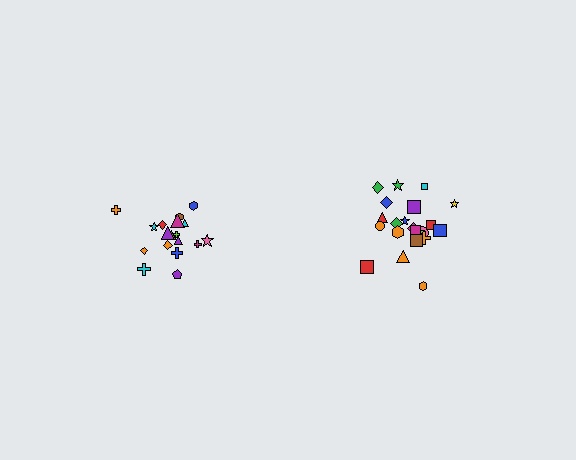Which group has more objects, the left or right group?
The right group.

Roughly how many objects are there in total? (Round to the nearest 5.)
Roughly 40 objects in total.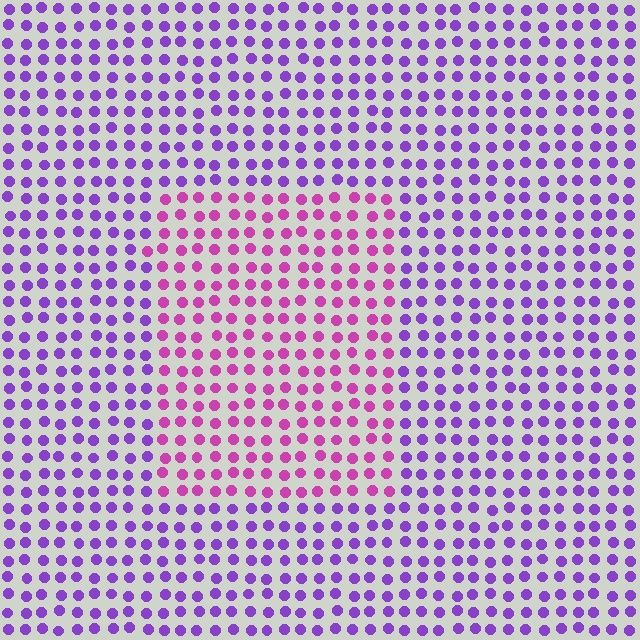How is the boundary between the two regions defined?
The boundary is defined purely by a slight shift in hue (about 40 degrees). Spacing, size, and orientation are identical on both sides.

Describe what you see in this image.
The image is filled with small purple elements in a uniform arrangement. A rectangle-shaped region is visible where the elements are tinted to a slightly different hue, forming a subtle color boundary.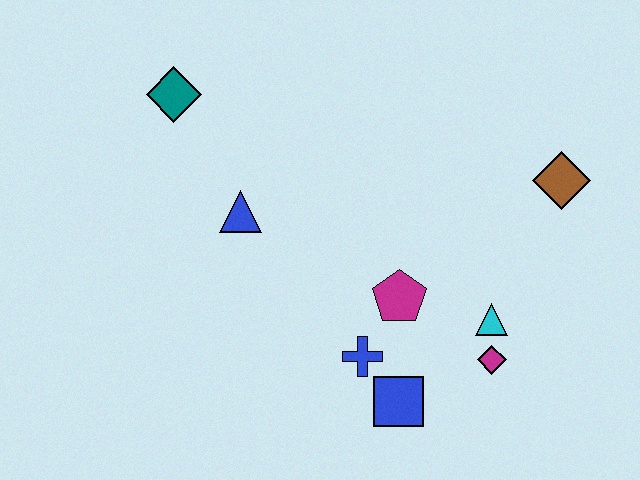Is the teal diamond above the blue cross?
Yes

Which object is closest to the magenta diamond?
The cyan triangle is closest to the magenta diamond.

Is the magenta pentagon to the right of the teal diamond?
Yes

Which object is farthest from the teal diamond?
The magenta diamond is farthest from the teal diamond.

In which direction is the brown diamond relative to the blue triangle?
The brown diamond is to the right of the blue triangle.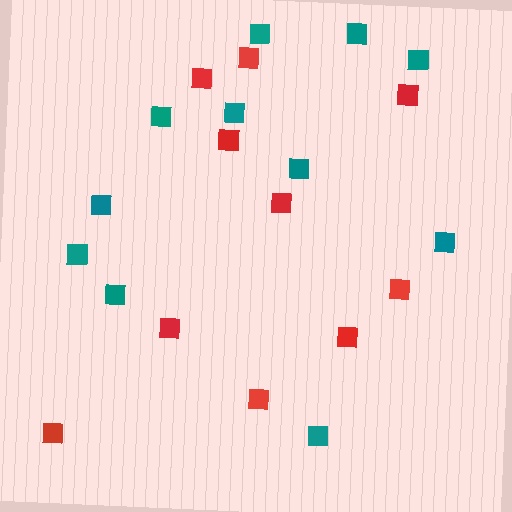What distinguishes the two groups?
There are 2 groups: one group of red squares (10) and one group of teal squares (11).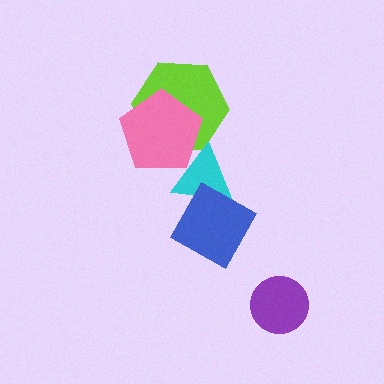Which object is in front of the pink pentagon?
The cyan triangle is in front of the pink pentagon.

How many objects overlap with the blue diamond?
1 object overlaps with the blue diamond.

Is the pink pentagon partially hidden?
Yes, it is partially covered by another shape.